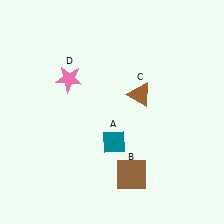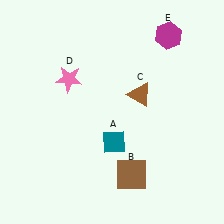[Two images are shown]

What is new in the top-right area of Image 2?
A magenta hexagon (E) was added in the top-right area of Image 2.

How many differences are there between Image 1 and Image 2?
There is 1 difference between the two images.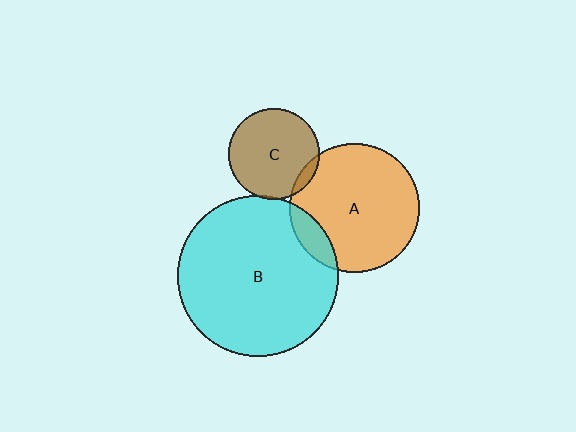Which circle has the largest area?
Circle B (cyan).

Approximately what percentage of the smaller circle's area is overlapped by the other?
Approximately 5%.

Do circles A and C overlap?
Yes.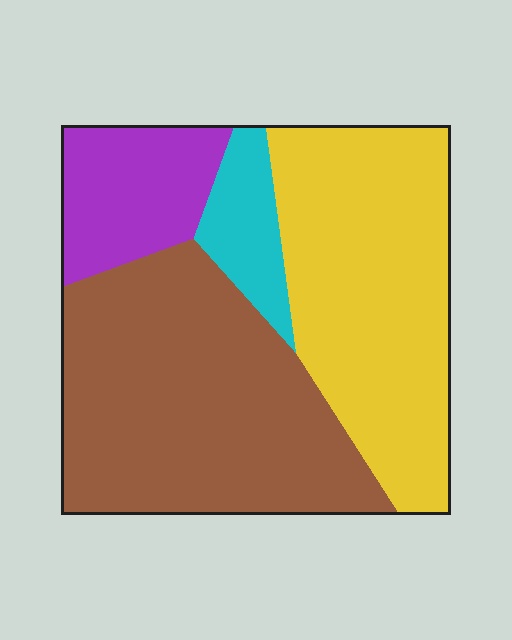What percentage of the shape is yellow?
Yellow covers around 35% of the shape.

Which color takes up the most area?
Brown, at roughly 40%.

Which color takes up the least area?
Cyan, at roughly 10%.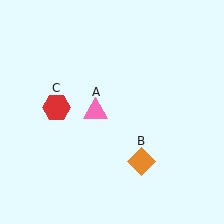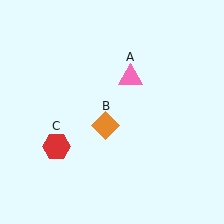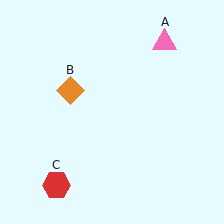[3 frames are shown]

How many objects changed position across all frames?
3 objects changed position: pink triangle (object A), orange diamond (object B), red hexagon (object C).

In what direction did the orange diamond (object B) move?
The orange diamond (object B) moved up and to the left.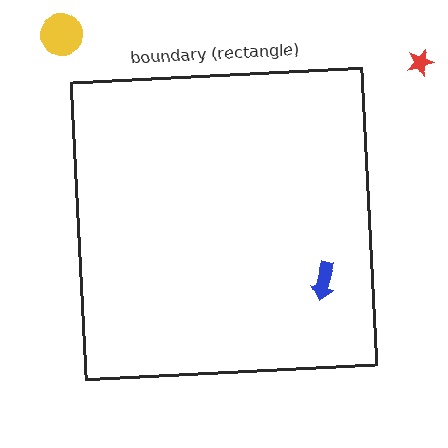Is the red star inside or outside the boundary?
Outside.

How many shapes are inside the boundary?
1 inside, 2 outside.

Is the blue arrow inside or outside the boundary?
Inside.